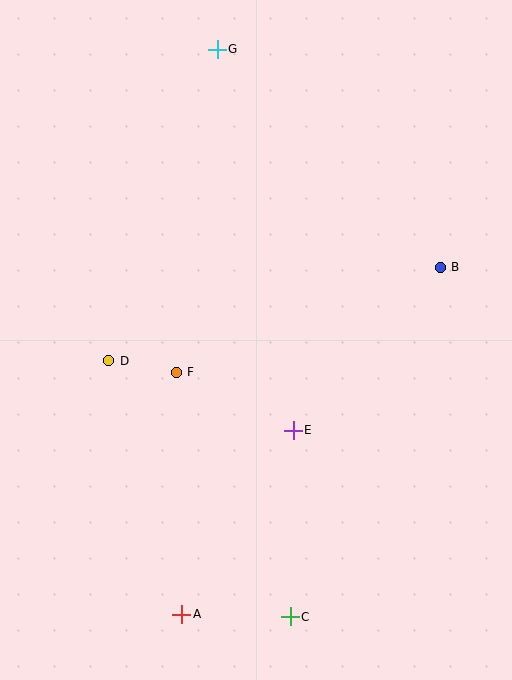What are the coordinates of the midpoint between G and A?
The midpoint between G and A is at (200, 332).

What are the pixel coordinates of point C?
Point C is at (290, 617).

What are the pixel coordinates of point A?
Point A is at (182, 614).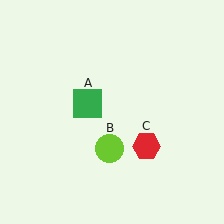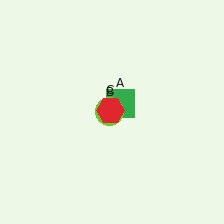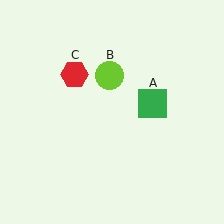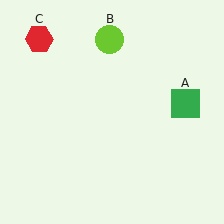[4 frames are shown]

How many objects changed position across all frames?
3 objects changed position: green square (object A), lime circle (object B), red hexagon (object C).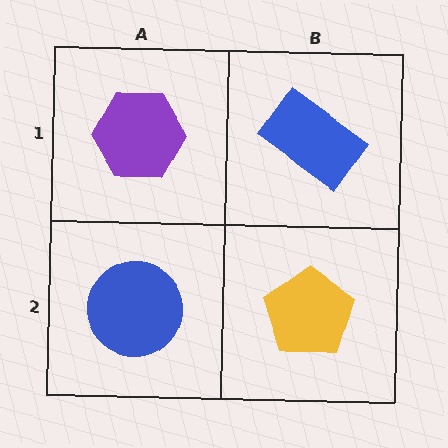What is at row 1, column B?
A blue rectangle.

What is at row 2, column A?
A blue circle.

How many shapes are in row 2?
2 shapes.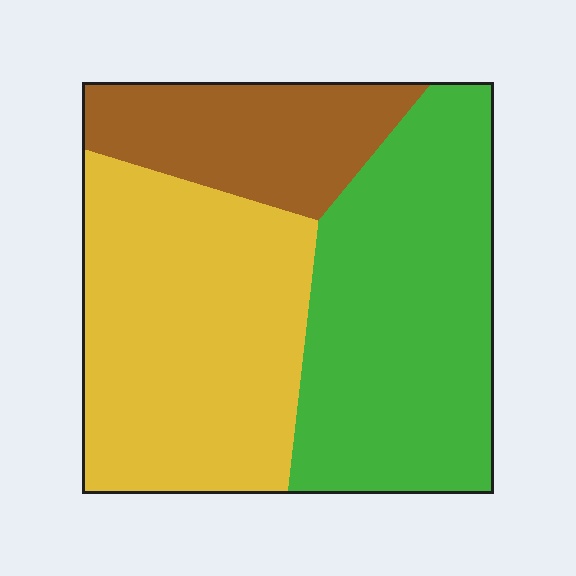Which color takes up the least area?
Brown, at roughly 20%.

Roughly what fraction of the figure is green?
Green takes up between a quarter and a half of the figure.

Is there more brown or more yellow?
Yellow.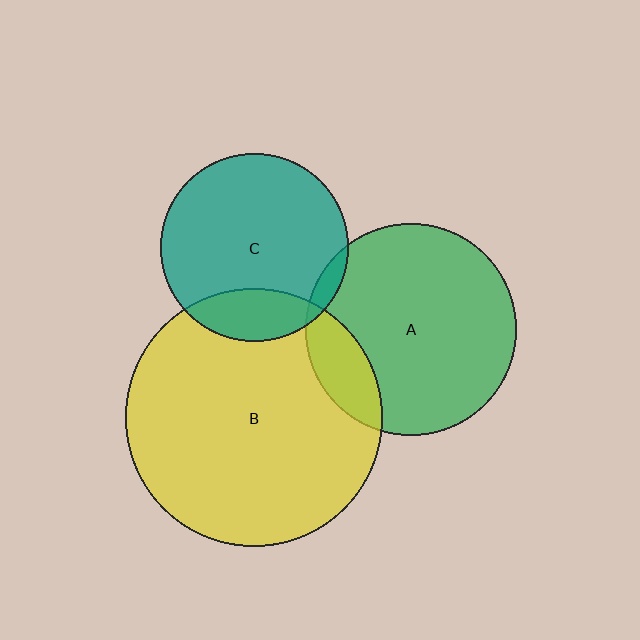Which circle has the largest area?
Circle B (yellow).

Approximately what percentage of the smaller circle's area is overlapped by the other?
Approximately 15%.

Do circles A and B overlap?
Yes.